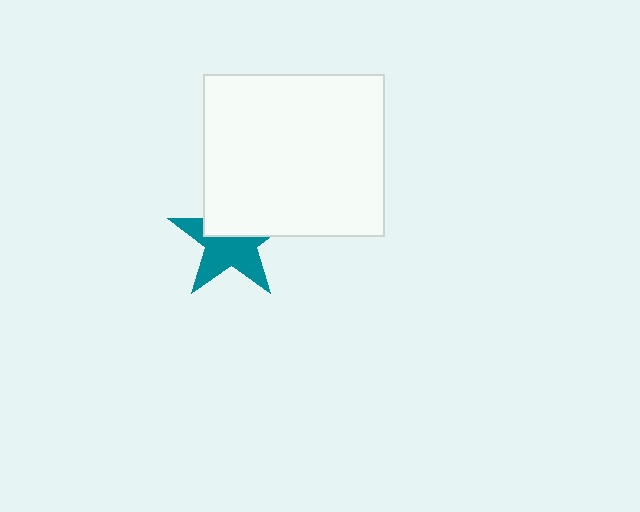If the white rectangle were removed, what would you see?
You would see the complete teal star.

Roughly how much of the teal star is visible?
About half of it is visible (roughly 56%).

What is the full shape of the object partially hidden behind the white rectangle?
The partially hidden object is a teal star.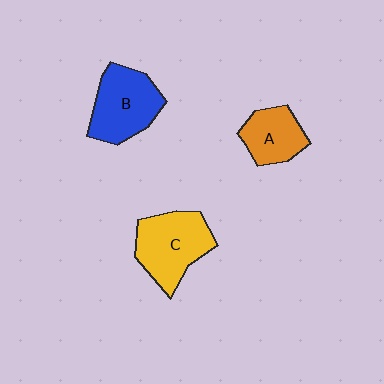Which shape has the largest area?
Shape C (yellow).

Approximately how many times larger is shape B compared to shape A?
Approximately 1.4 times.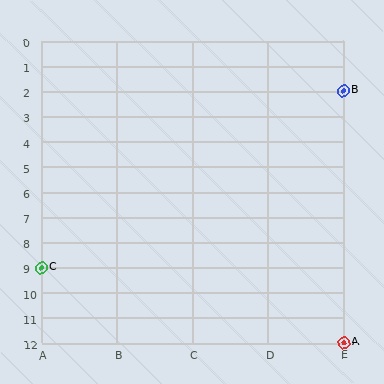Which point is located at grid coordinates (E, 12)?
Point A is at (E, 12).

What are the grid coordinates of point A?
Point A is at grid coordinates (E, 12).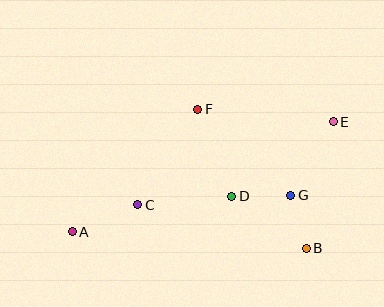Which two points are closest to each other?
Points B and G are closest to each other.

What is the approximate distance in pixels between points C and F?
The distance between C and F is approximately 113 pixels.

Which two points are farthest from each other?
Points A and E are farthest from each other.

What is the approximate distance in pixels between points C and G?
The distance between C and G is approximately 153 pixels.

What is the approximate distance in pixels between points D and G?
The distance between D and G is approximately 59 pixels.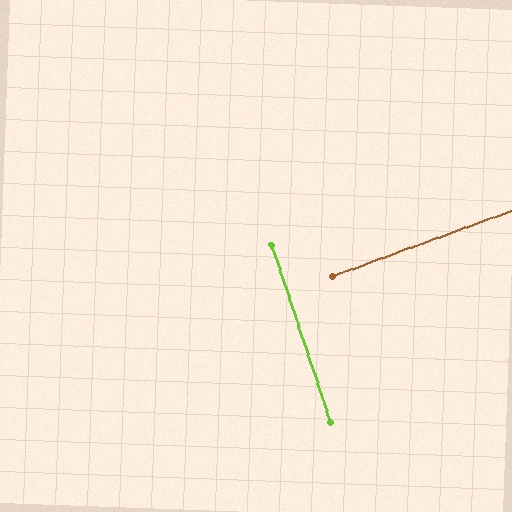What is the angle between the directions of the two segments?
Approximately 88 degrees.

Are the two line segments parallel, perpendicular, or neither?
Perpendicular — they meet at approximately 88°.